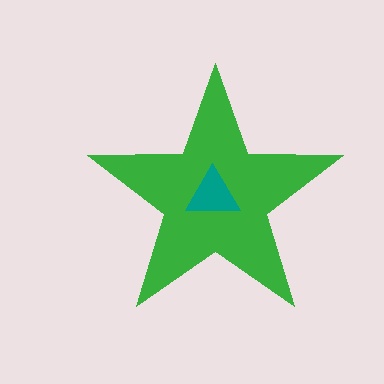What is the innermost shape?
The teal triangle.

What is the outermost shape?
The green star.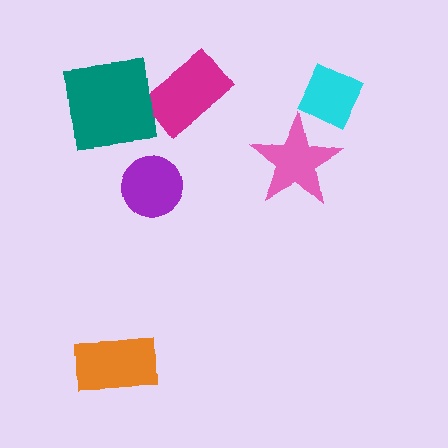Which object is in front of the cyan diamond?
The pink star is in front of the cyan diamond.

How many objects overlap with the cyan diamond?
1 object overlaps with the cyan diamond.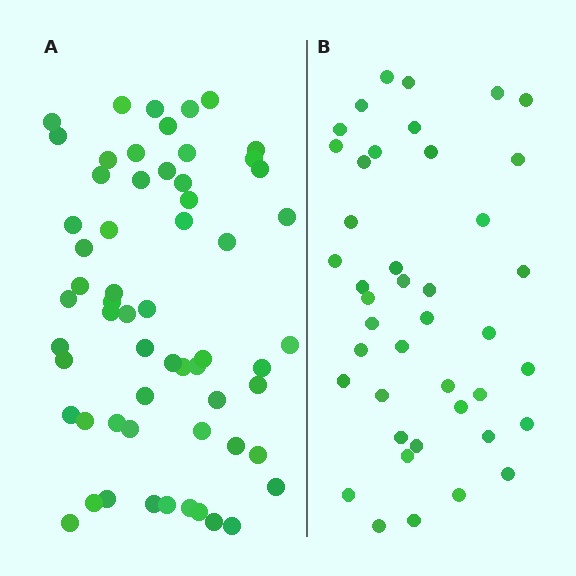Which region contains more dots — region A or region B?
Region A (the left region) has more dots.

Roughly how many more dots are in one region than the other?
Region A has approximately 20 more dots than region B.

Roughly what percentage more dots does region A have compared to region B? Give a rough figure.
About 45% more.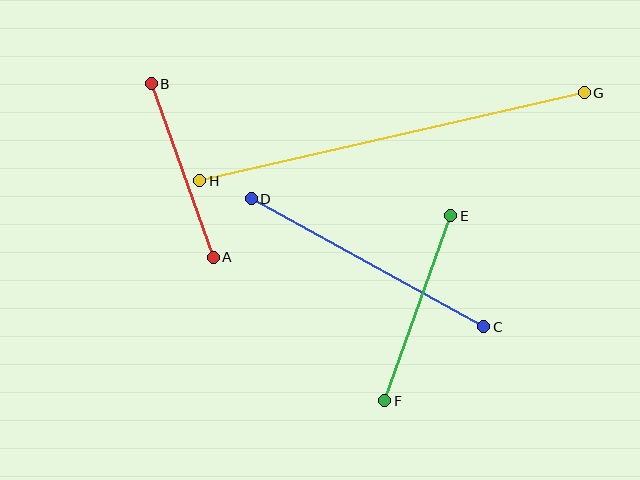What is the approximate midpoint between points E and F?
The midpoint is at approximately (418, 308) pixels.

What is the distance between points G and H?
The distance is approximately 394 pixels.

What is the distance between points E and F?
The distance is approximately 196 pixels.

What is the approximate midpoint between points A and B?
The midpoint is at approximately (182, 171) pixels.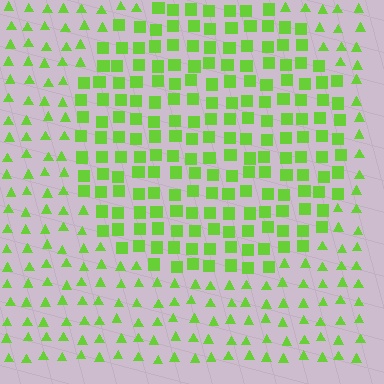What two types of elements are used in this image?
The image uses squares inside the circle region and triangles outside it.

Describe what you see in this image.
The image is filled with small lime elements arranged in a uniform grid. A circle-shaped region contains squares, while the surrounding area contains triangles. The boundary is defined purely by the change in element shape.